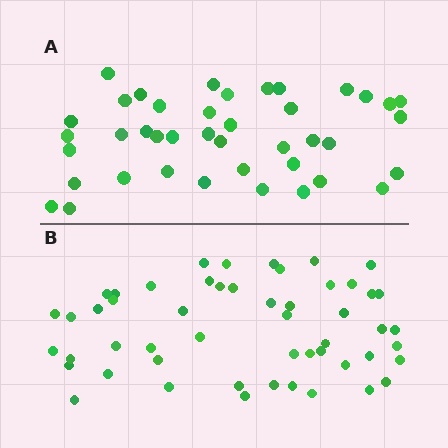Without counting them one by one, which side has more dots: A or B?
Region B (the bottom region) has more dots.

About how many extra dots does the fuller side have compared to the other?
Region B has roughly 12 or so more dots than region A.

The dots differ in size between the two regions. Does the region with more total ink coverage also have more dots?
No. Region A has more total ink coverage because its dots are larger, but region B actually contains more individual dots. Total area can be misleading — the number of items is what matters here.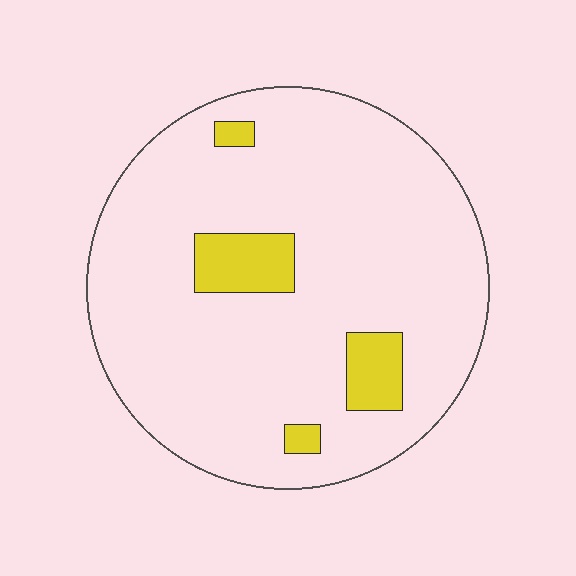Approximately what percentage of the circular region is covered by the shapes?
Approximately 10%.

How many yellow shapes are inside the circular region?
4.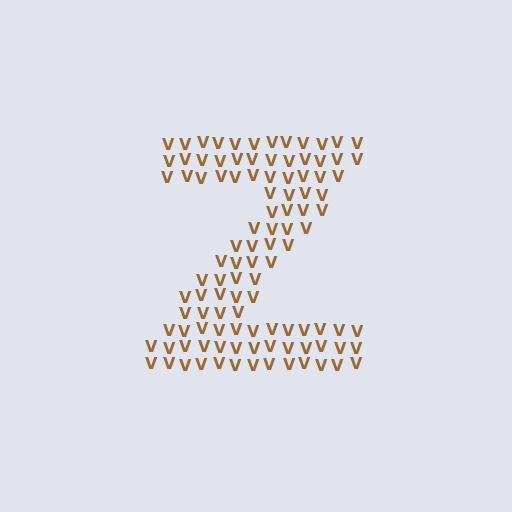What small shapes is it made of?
It is made of small letter V's.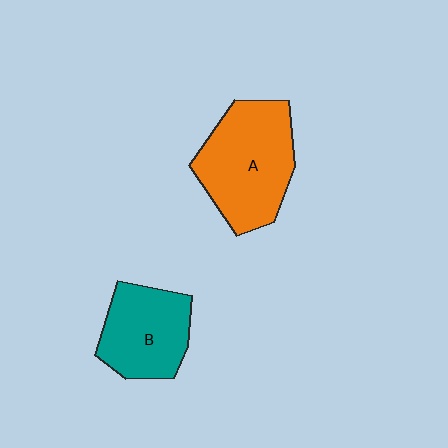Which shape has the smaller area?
Shape B (teal).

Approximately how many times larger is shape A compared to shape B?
Approximately 1.4 times.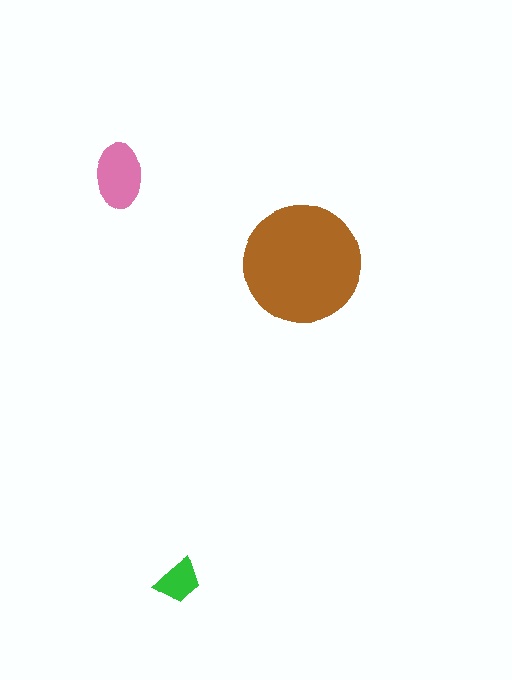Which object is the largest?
The brown circle.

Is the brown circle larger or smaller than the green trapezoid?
Larger.